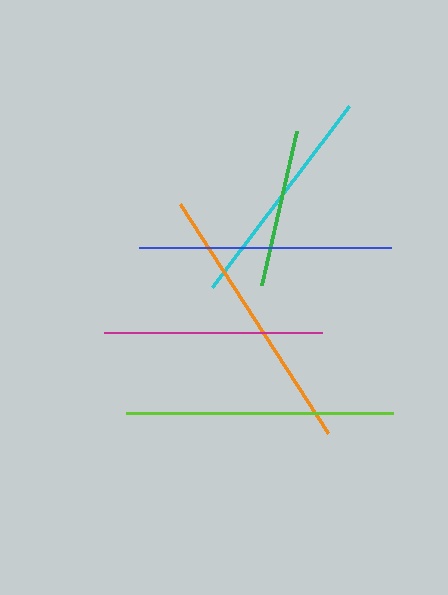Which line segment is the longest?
The orange line is the longest at approximately 273 pixels.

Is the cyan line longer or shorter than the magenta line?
The cyan line is longer than the magenta line.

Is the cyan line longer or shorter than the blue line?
The blue line is longer than the cyan line.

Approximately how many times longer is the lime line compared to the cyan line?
The lime line is approximately 1.2 times the length of the cyan line.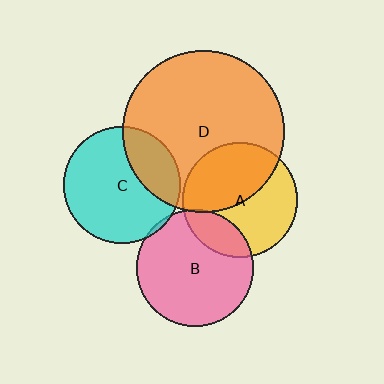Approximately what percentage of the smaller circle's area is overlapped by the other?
Approximately 45%.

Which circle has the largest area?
Circle D (orange).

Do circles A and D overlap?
Yes.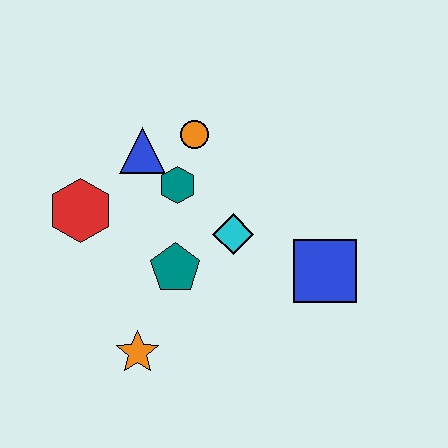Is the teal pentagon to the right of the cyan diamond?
No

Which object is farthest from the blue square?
The red hexagon is farthest from the blue square.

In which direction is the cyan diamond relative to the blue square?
The cyan diamond is to the left of the blue square.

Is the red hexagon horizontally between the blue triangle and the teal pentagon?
No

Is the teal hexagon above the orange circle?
No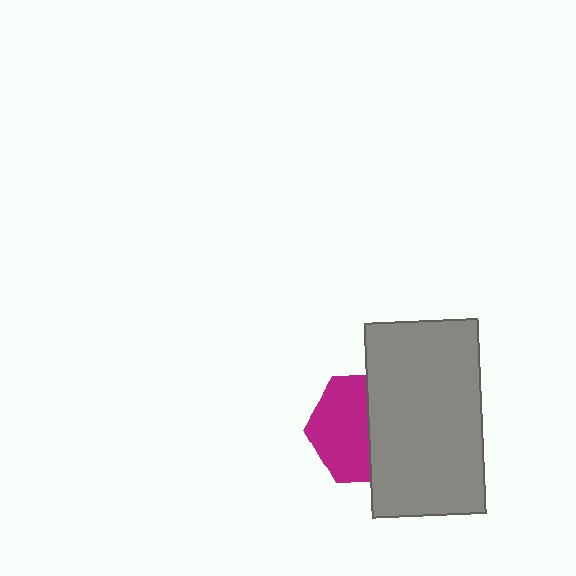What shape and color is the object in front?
The object in front is a gray rectangle.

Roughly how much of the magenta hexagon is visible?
About half of it is visible (roughly 53%).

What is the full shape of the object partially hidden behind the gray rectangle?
The partially hidden object is a magenta hexagon.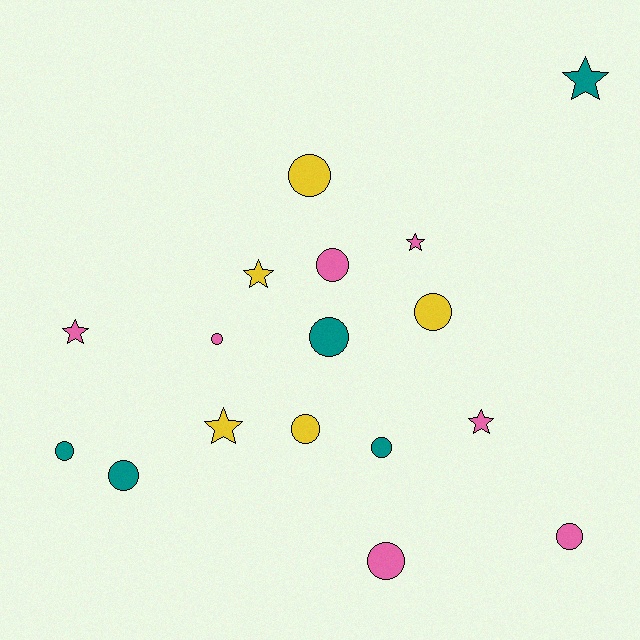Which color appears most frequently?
Pink, with 7 objects.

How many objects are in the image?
There are 17 objects.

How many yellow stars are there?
There are 2 yellow stars.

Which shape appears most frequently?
Circle, with 11 objects.